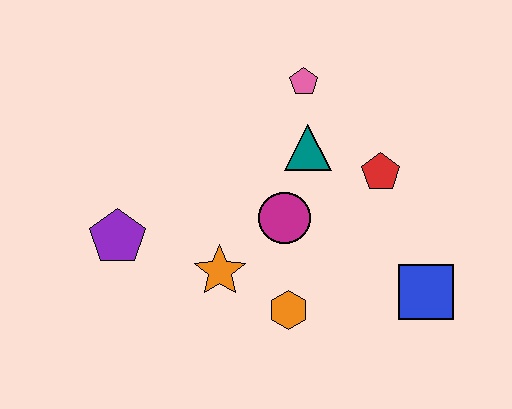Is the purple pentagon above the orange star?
Yes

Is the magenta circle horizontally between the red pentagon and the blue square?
No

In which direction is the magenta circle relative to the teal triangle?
The magenta circle is below the teal triangle.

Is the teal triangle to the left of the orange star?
No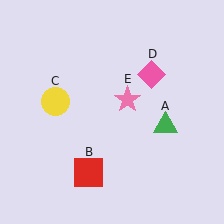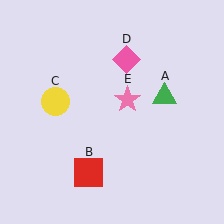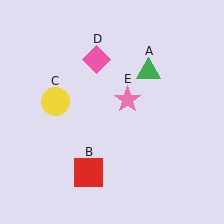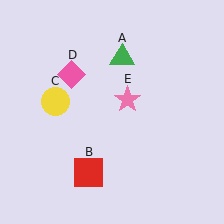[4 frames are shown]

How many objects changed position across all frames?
2 objects changed position: green triangle (object A), pink diamond (object D).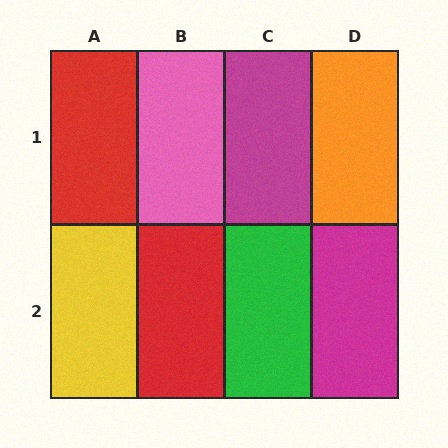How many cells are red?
2 cells are red.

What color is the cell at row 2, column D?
Magenta.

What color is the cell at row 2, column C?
Green.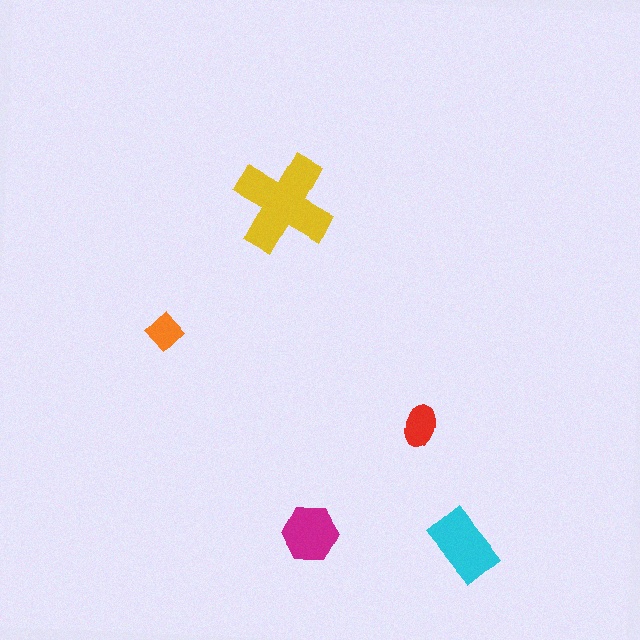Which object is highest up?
The yellow cross is topmost.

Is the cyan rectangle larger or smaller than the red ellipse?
Larger.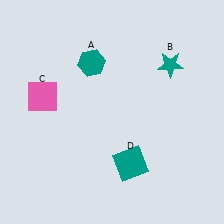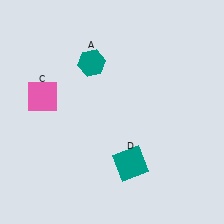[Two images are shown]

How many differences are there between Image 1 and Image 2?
There is 1 difference between the two images.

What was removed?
The teal star (B) was removed in Image 2.